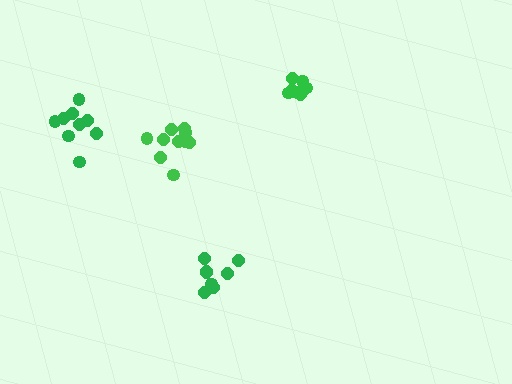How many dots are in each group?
Group 1: 9 dots, Group 2: 8 dots, Group 3: 9 dots, Group 4: 10 dots (36 total).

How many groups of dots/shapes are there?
There are 4 groups.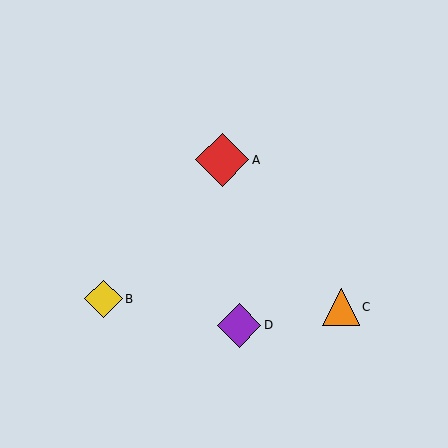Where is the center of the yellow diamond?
The center of the yellow diamond is at (104, 299).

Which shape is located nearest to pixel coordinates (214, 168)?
The red diamond (labeled A) at (222, 160) is nearest to that location.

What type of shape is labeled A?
Shape A is a red diamond.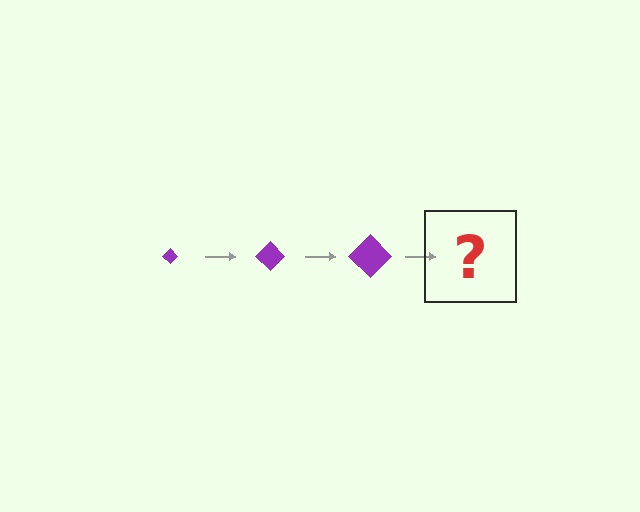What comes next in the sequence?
The next element should be a purple diamond, larger than the previous one.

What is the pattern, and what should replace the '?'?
The pattern is that the diamond gets progressively larger each step. The '?' should be a purple diamond, larger than the previous one.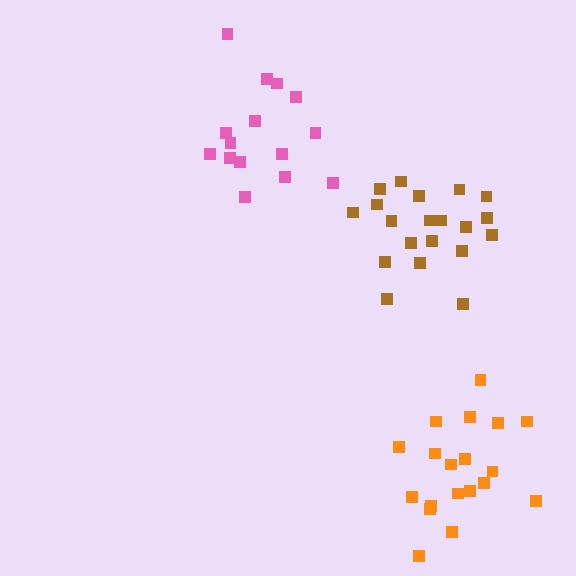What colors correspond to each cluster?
The clusters are colored: orange, pink, brown.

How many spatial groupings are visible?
There are 3 spatial groupings.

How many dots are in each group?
Group 1: 19 dots, Group 2: 15 dots, Group 3: 20 dots (54 total).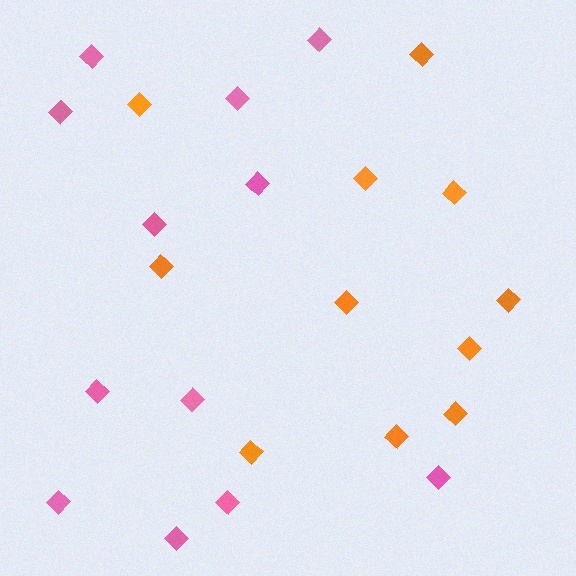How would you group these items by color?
There are 2 groups: one group of orange diamonds (11) and one group of pink diamonds (12).